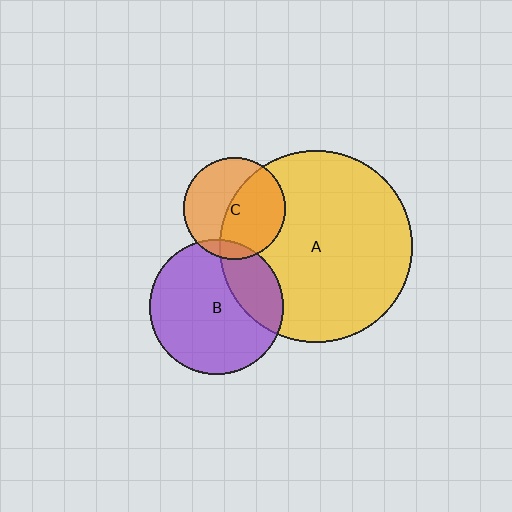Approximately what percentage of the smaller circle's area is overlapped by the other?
Approximately 10%.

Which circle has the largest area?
Circle A (yellow).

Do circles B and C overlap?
Yes.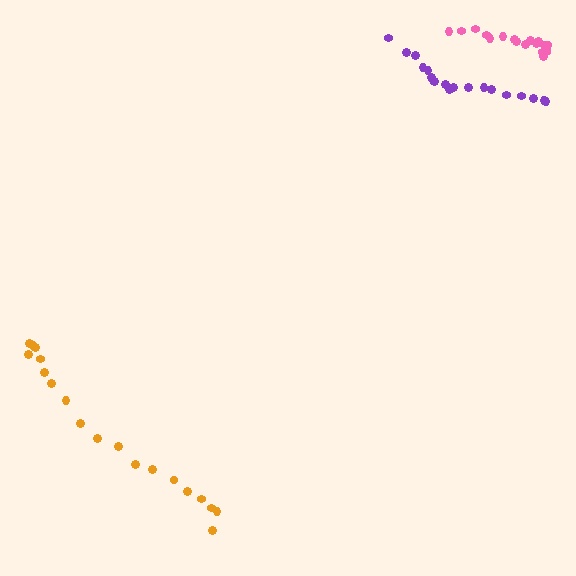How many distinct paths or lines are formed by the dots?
There are 3 distinct paths.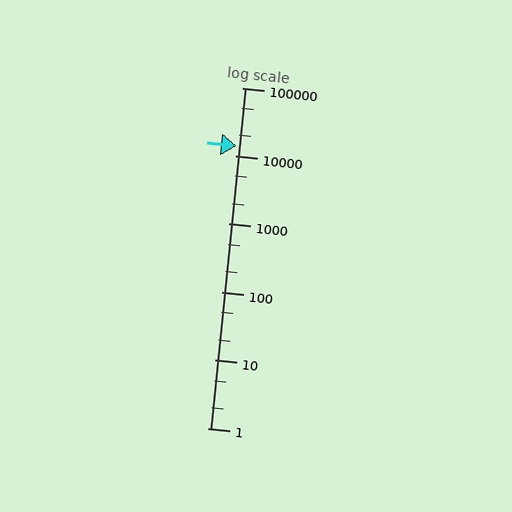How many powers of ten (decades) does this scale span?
The scale spans 5 decades, from 1 to 100000.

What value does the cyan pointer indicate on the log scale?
The pointer indicates approximately 14000.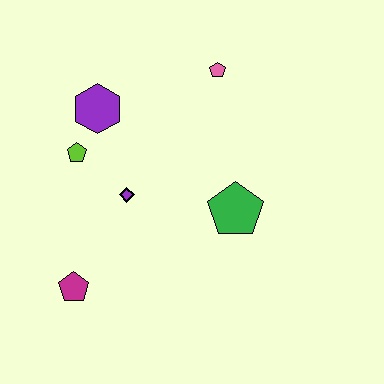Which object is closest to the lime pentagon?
The purple hexagon is closest to the lime pentagon.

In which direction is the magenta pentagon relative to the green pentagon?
The magenta pentagon is to the left of the green pentagon.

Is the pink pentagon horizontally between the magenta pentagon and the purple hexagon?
No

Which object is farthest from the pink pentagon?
The magenta pentagon is farthest from the pink pentagon.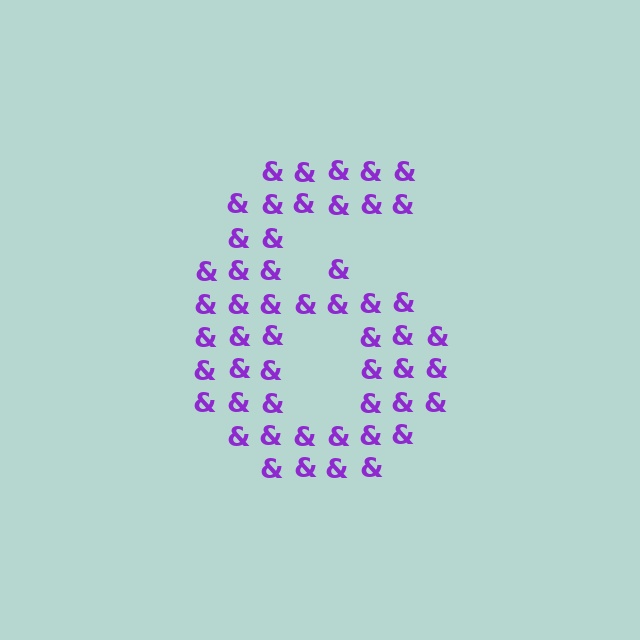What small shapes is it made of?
It is made of small ampersands.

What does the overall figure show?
The overall figure shows the digit 6.